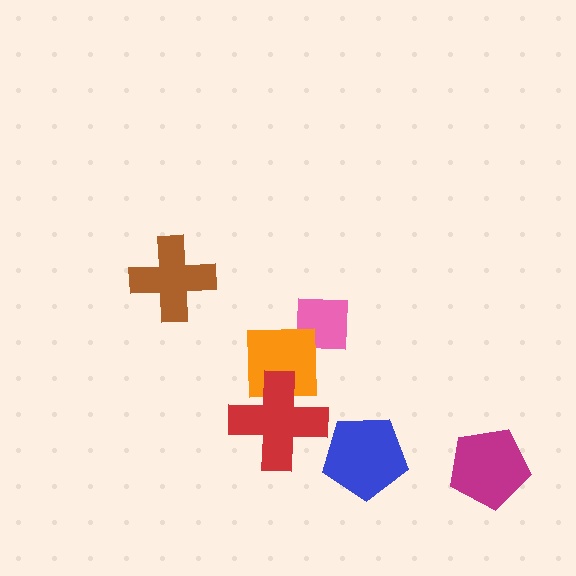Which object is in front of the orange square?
The red cross is in front of the orange square.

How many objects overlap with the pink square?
1 object overlaps with the pink square.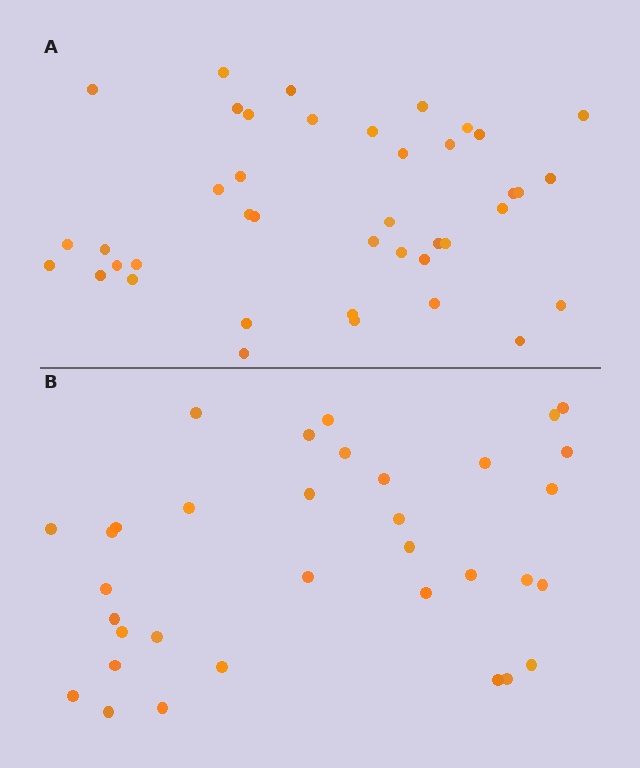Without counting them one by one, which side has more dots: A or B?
Region A (the top region) has more dots.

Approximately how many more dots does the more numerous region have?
Region A has roughly 8 or so more dots than region B.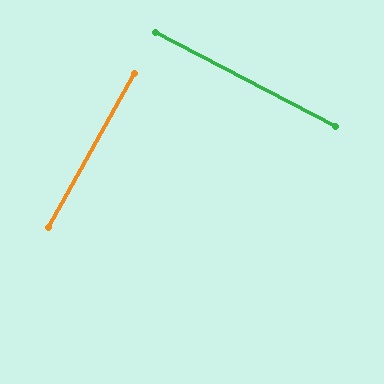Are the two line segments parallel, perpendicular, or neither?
Perpendicular — they meet at approximately 88°.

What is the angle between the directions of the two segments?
Approximately 88 degrees.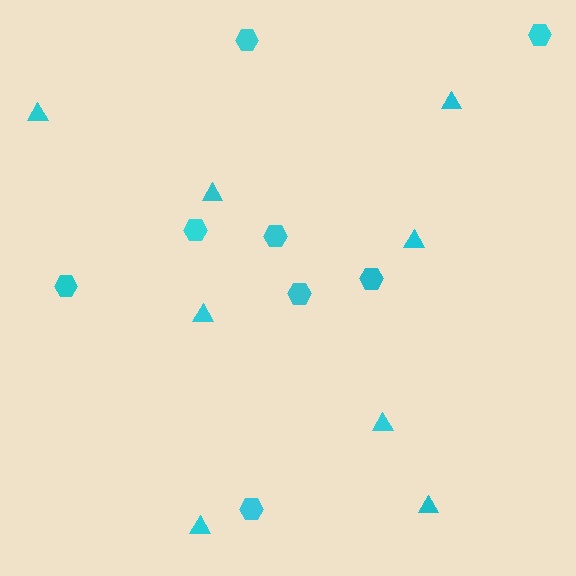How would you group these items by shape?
There are 2 groups: one group of hexagons (8) and one group of triangles (8).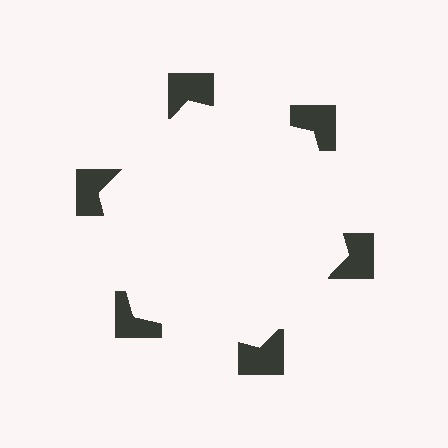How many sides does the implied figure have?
6 sides.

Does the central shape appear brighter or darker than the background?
It typically appears slightly brighter than the background, even though no actual brightness change is drawn.